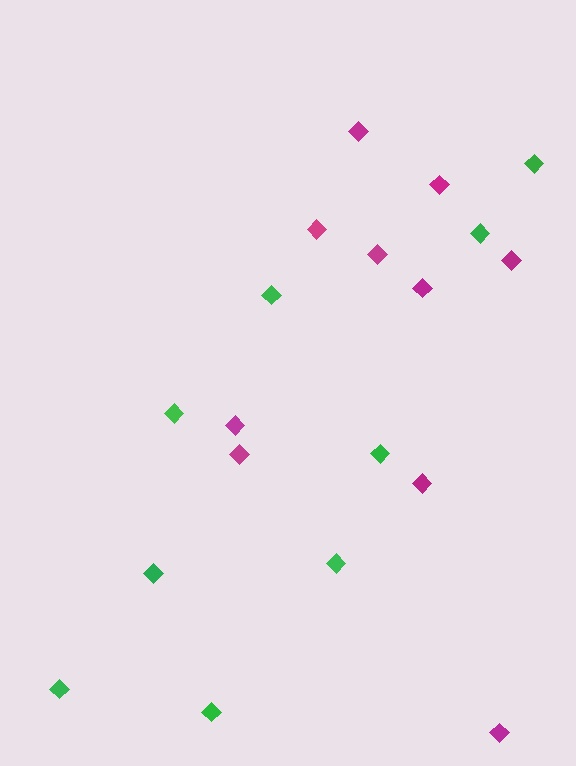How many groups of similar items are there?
There are 2 groups: one group of green diamonds (9) and one group of magenta diamonds (10).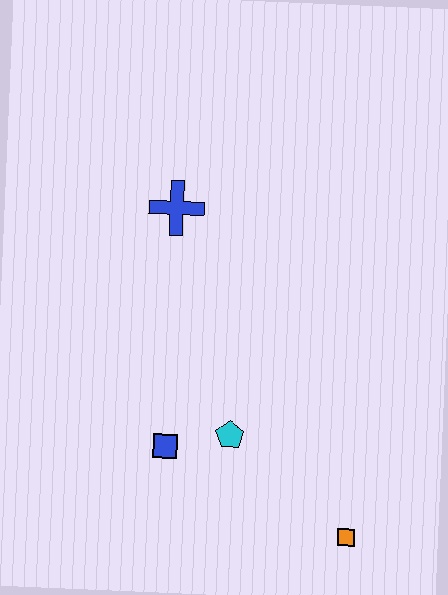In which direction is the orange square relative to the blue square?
The orange square is to the right of the blue square.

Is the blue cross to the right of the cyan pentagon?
No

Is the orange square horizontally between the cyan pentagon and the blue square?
No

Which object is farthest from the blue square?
The blue cross is farthest from the blue square.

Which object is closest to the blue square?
The cyan pentagon is closest to the blue square.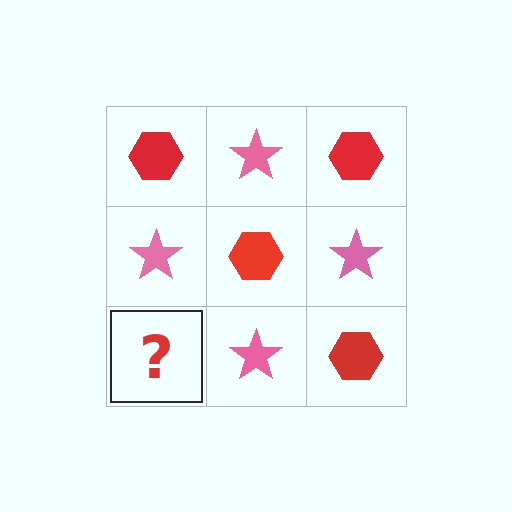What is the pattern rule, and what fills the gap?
The rule is that it alternates red hexagon and pink star in a checkerboard pattern. The gap should be filled with a red hexagon.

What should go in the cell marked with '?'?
The missing cell should contain a red hexagon.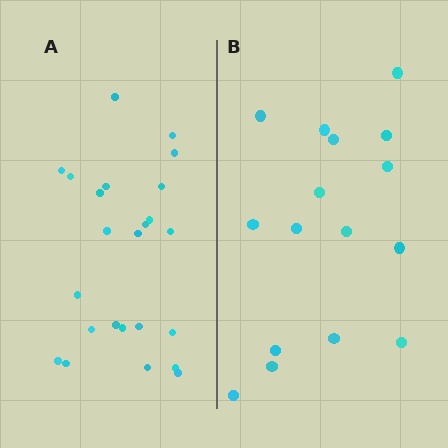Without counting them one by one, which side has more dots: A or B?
Region A (the left region) has more dots.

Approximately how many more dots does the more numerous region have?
Region A has roughly 8 or so more dots than region B.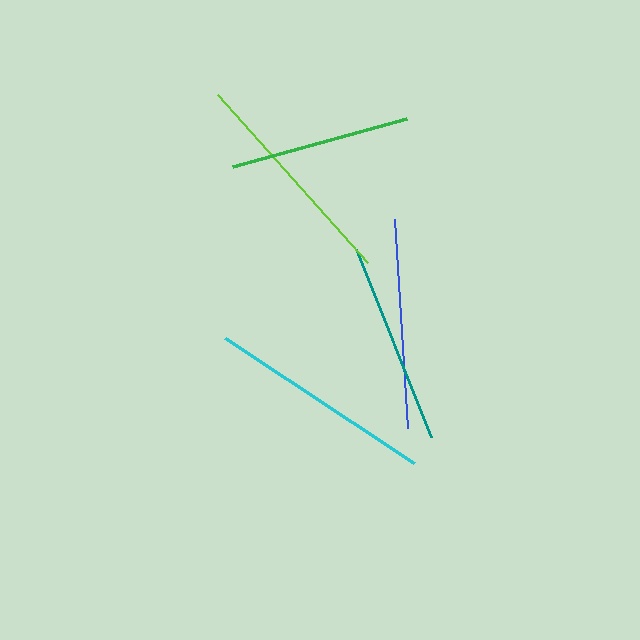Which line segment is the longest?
The cyan line is the longest at approximately 227 pixels.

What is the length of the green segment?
The green segment is approximately 180 pixels long.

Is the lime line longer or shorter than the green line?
The lime line is longer than the green line.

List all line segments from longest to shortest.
From longest to shortest: cyan, lime, blue, teal, green.